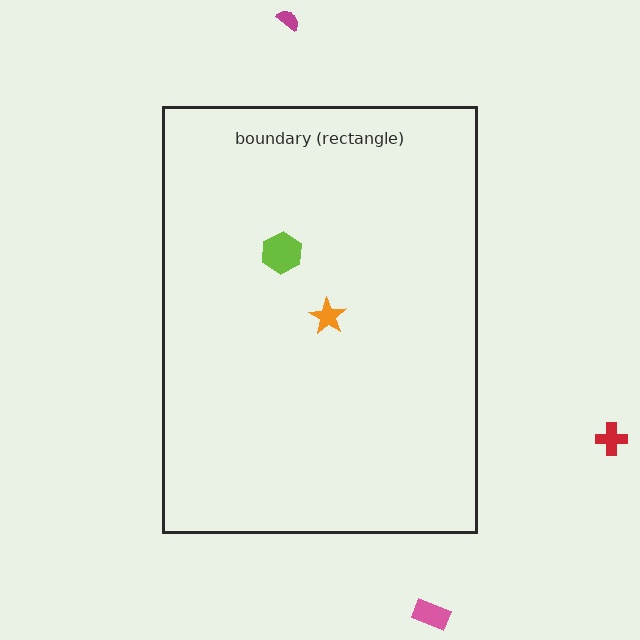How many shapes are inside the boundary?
2 inside, 3 outside.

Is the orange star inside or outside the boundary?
Inside.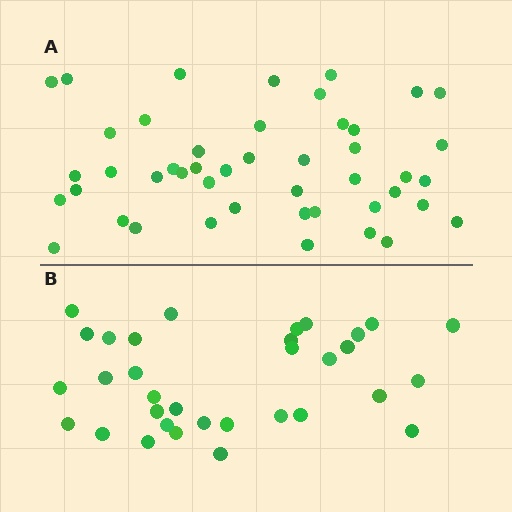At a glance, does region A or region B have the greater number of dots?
Region A (the top region) has more dots.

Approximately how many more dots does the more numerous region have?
Region A has approximately 15 more dots than region B.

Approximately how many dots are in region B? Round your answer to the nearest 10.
About 30 dots. (The exact count is 33, which rounds to 30.)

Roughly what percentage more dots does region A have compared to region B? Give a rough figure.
About 40% more.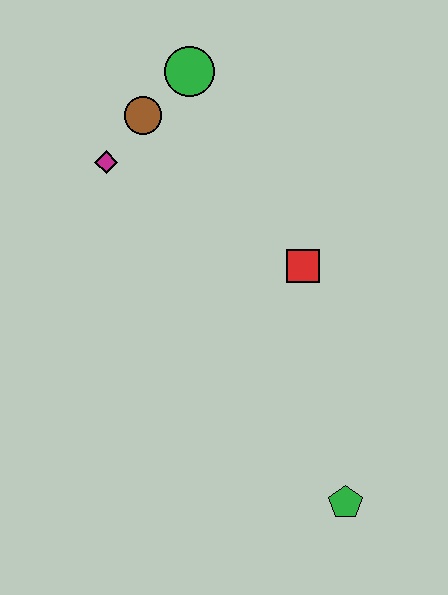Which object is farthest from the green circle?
The green pentagon is farthest from the green circle.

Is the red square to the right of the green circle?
Yes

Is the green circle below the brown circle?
No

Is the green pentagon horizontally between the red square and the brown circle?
No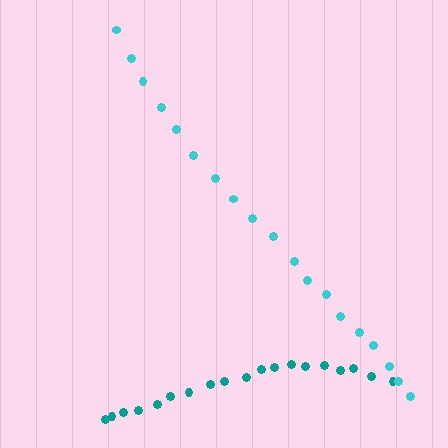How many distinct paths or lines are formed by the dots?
There are 2 distinct paths.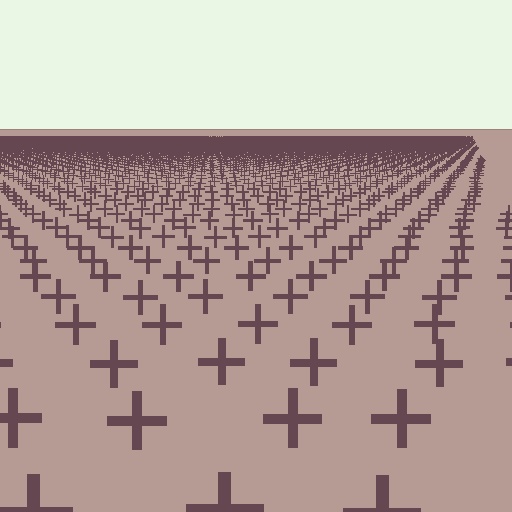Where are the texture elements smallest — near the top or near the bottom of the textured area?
Near the top.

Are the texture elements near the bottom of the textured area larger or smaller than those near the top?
Larger. Near the bottom, elements are closer to the viewer and appear at a bigger on-screen size.